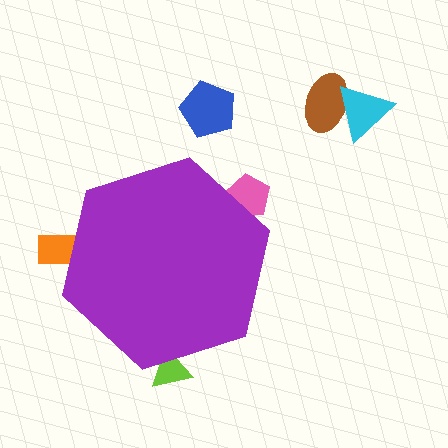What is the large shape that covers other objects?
A purple hexagon.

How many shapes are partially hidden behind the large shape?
3 shapes are partially hidden.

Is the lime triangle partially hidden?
Yes, the lime triangle is partially hidden behind the purple hexagon.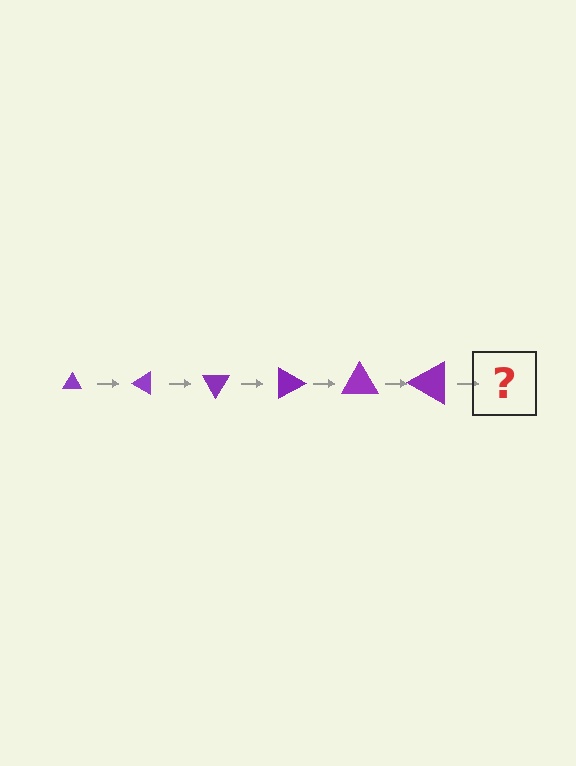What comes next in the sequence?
The next element should be a triangle, larger than the previous one and rotated 180 degrees from the start.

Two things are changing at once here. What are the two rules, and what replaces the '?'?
The two rules are that the triangle grows larger each step and it rotates 30 degrees each step. The '?' should be a triangle, larger than the previous one and rotated 180 degrees from the start.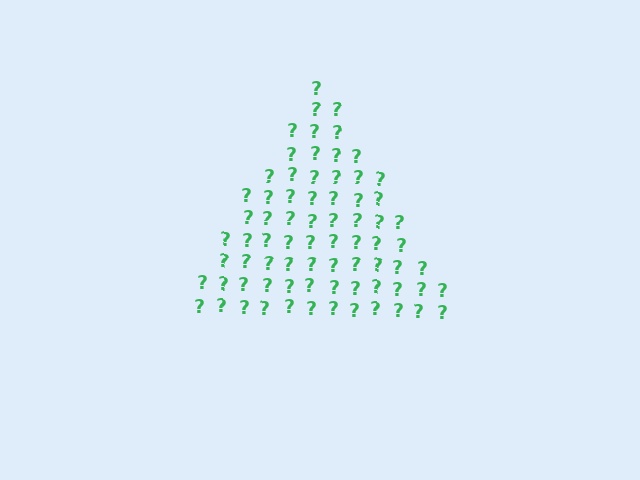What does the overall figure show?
The overall figure shows a triangle.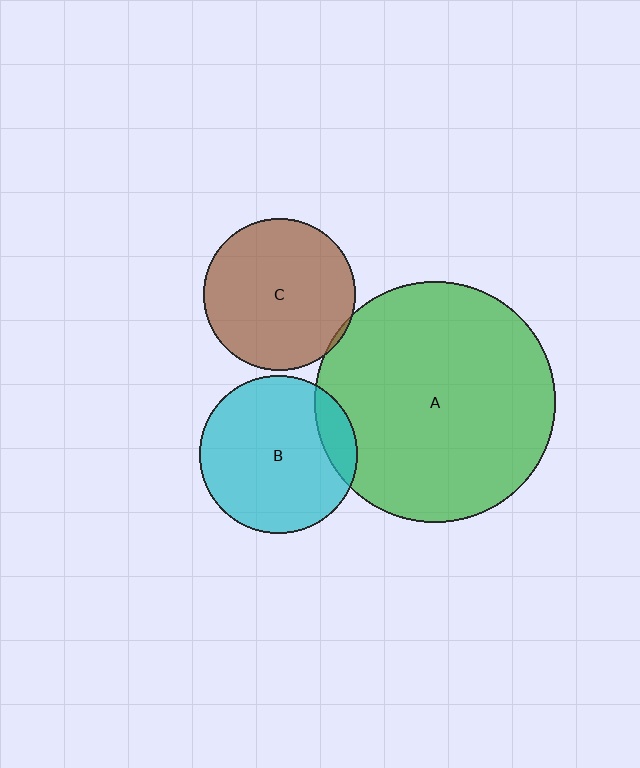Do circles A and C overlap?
Yes.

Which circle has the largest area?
Circle A (green).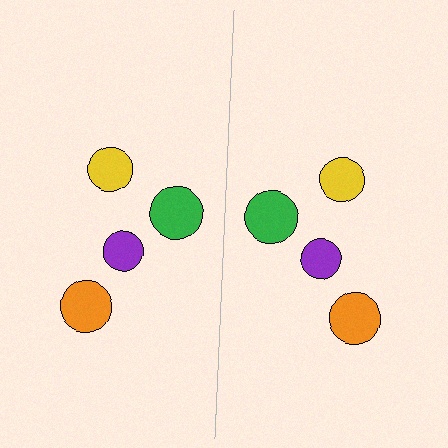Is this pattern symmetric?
Yes, this pattern has bilateral (reflection) symmetry.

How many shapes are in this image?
There are 8 shapes in this image.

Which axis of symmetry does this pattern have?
The pattern has a vertical axis of symmetry running through the center of the image.